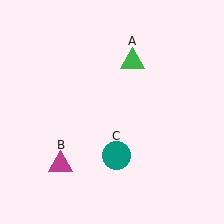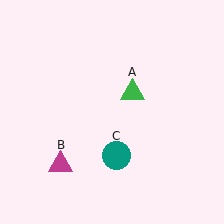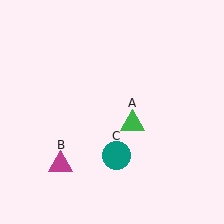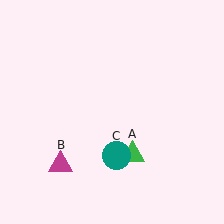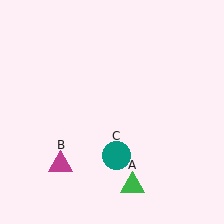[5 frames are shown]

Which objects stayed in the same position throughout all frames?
Magenta triangle (object B) and teal circle (object C) remained stationary.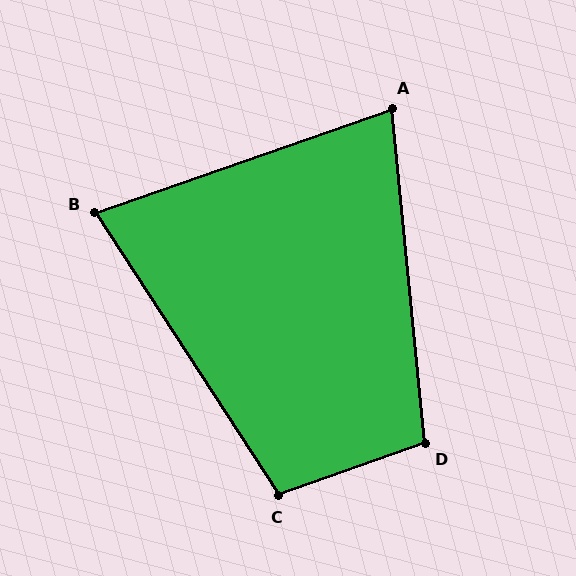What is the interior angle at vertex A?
Approximately 76 degrees (acute).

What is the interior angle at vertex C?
Approximately 104 degrees (obtuse).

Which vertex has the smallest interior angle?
B, at approximately 76 degrees.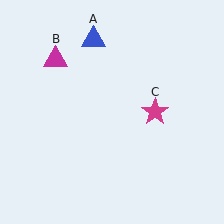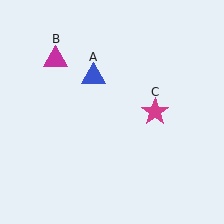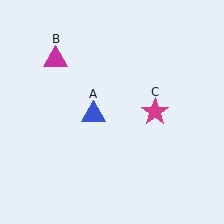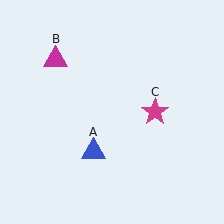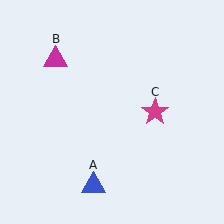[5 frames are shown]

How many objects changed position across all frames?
1 object changed position: blue triangle (object A).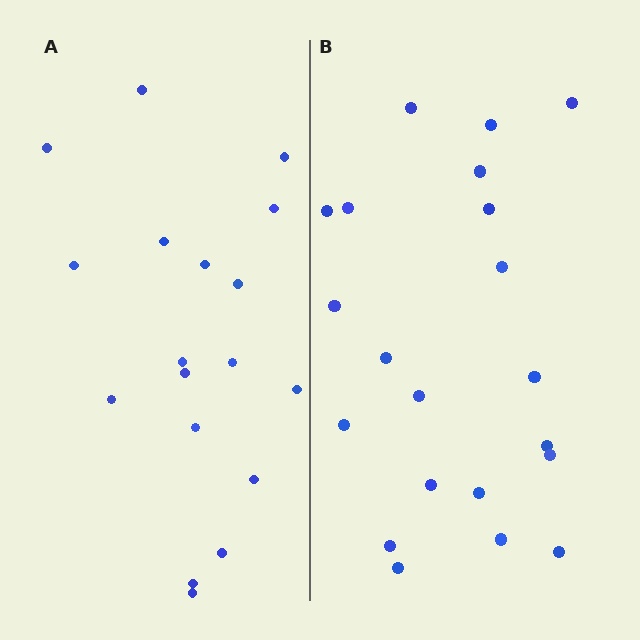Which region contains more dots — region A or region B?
Region B (the right region) has more dots.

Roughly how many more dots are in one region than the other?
Region B has just a few more — roughly 2 or 3 more dots than region A.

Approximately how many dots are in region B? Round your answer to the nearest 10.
About 20 dots. (The exact count is 21, which rounds to 20.)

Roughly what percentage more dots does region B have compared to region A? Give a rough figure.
About 15% more.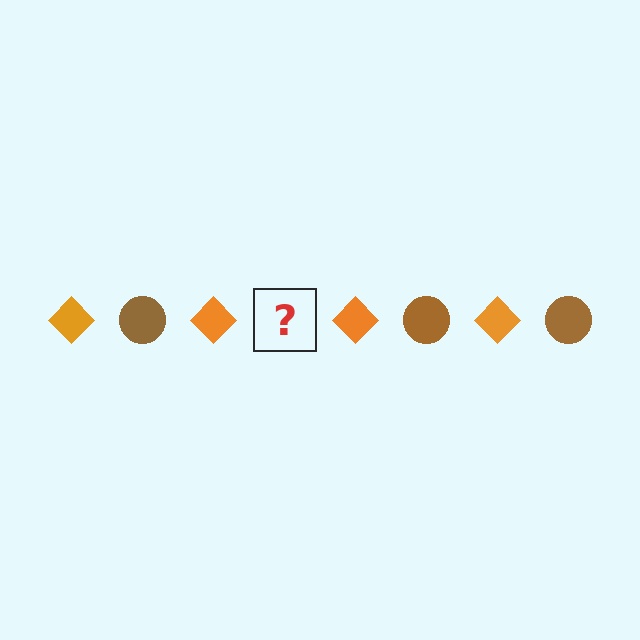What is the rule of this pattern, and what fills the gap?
The rule is that the pattern alternates between orange diamond and brown circle. The gap should be filled with a brown circle.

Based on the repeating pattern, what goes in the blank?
The blank should be a brown circle.